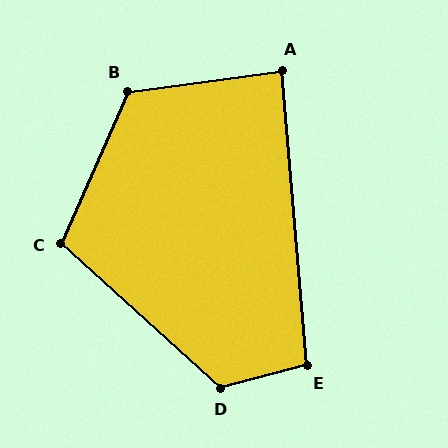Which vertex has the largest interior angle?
D, at approximately 123 degrees.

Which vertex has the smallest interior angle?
A, at approximately 87 degrees.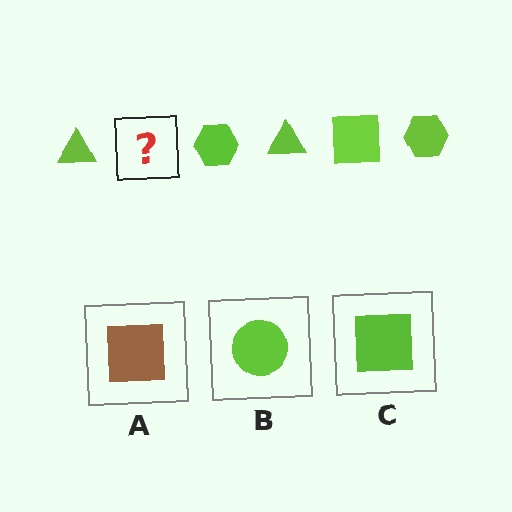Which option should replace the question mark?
Option C.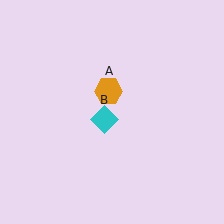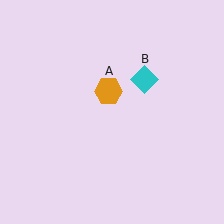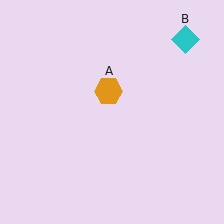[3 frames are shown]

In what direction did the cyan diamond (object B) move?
The cyan diamond (object B) moved up and to the right.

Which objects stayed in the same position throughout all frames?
Orange hexagon (object A) remained stationary.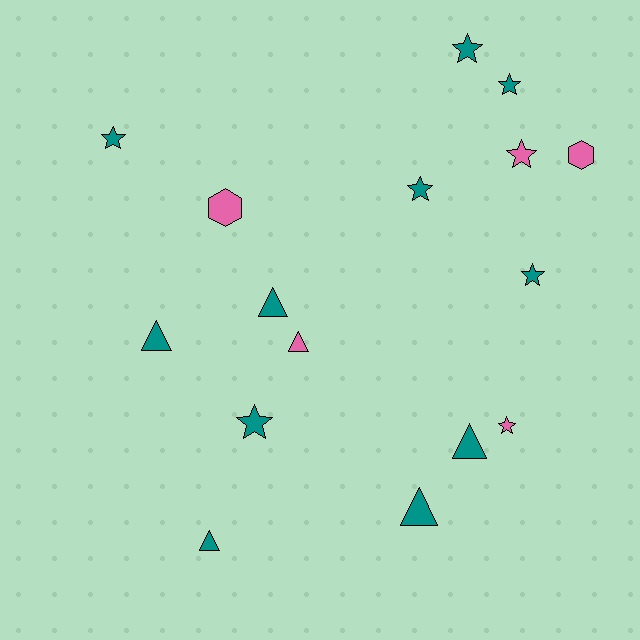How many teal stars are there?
There are 6 teal stars.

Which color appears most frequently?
Teal, with 11 objects.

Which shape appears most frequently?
Star, with 8 objects.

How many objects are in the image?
There are 16 objects.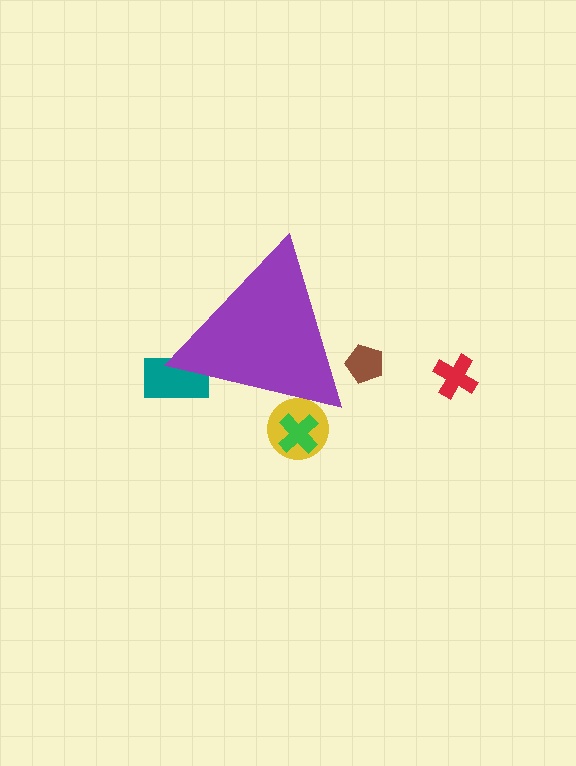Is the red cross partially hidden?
No, the red cross is fully visible.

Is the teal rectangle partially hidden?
Yes, the teal rectangle is partially hidden behind the purple triangle.